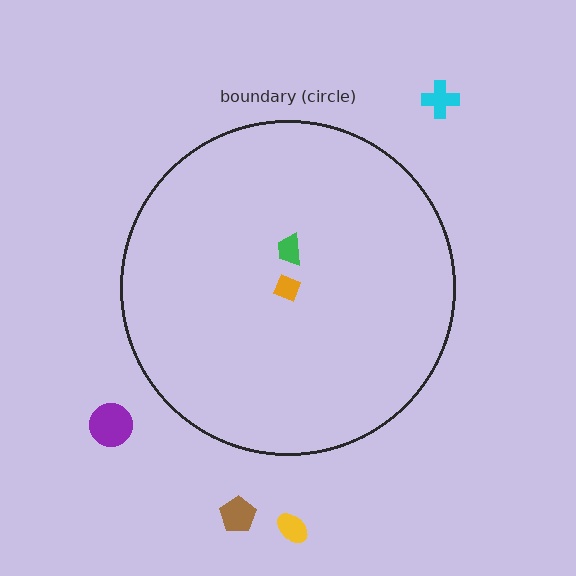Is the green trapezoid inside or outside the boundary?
Inside.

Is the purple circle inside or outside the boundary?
Outside.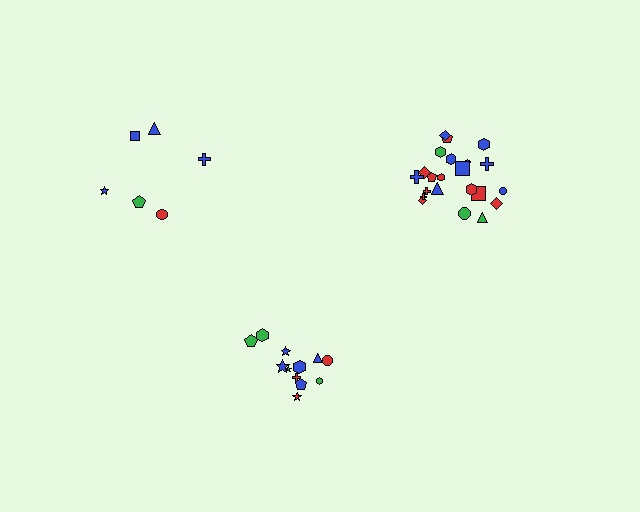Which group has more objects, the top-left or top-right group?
The top-right group.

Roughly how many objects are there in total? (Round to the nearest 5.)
Roughly 40 objects in total.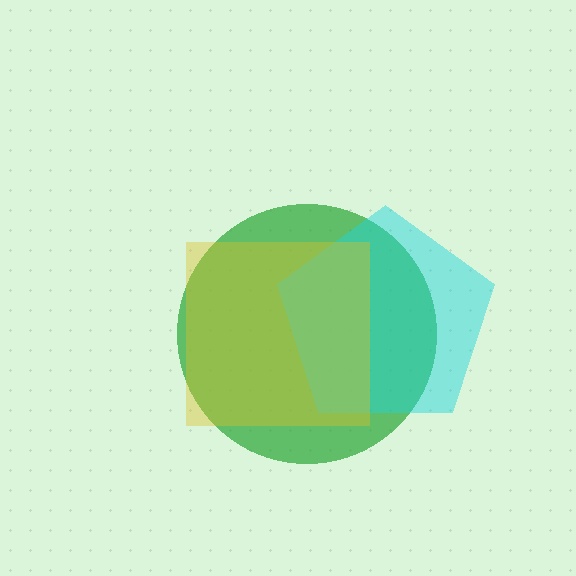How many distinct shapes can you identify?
There are 3 distinct shapes: a green circle, a cyan pentagon, a yellow square.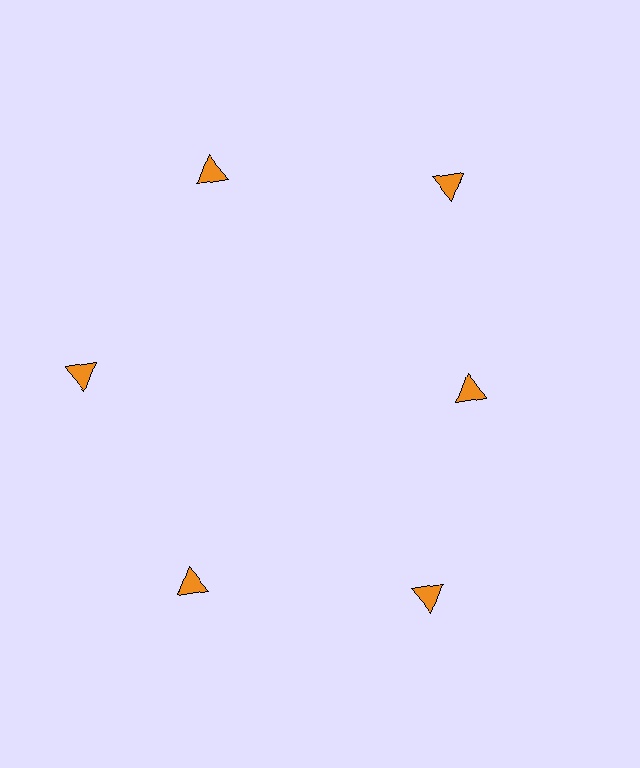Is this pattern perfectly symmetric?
No. The 6 orange triangles are arranged in a ring, but one element near the 3 o'clock position is pulled inward toward the center, breaking the 6-fold rotational symmetry.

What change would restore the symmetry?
The symmetry would be restored by moving it outward, back onto the ring so that all 6 triangles sit at equal angles and equal distance from the center.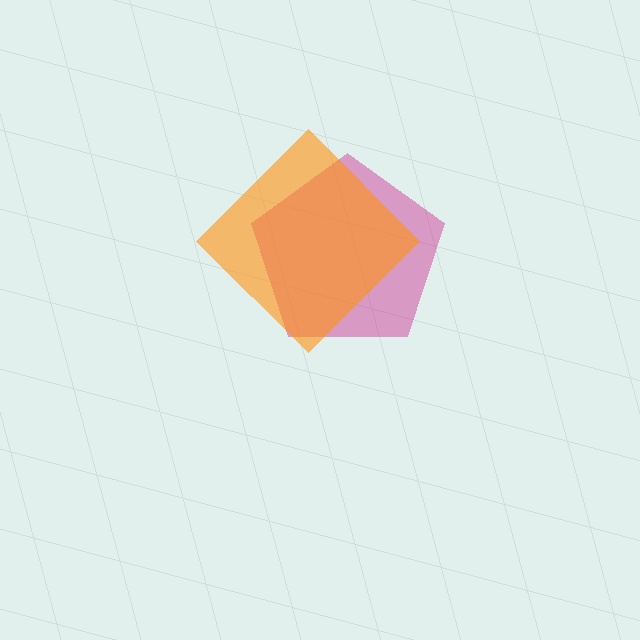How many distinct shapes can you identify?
There are 2 distinct shapes: a magenta pentagon, an orange diamond.